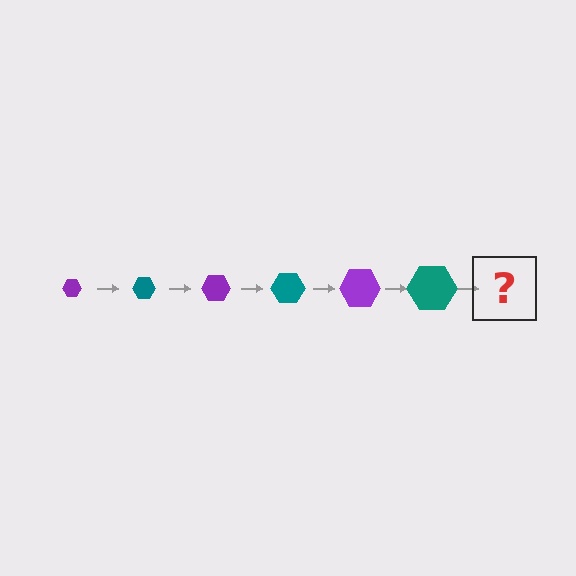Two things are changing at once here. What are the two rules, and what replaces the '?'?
The two rules are that the hexagon grows larger each step and the color cycles through purple and teal. The '?' should be a purple hexagon, larger than the previous one.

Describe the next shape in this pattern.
It should be a purple hexagon, larger than the previous one.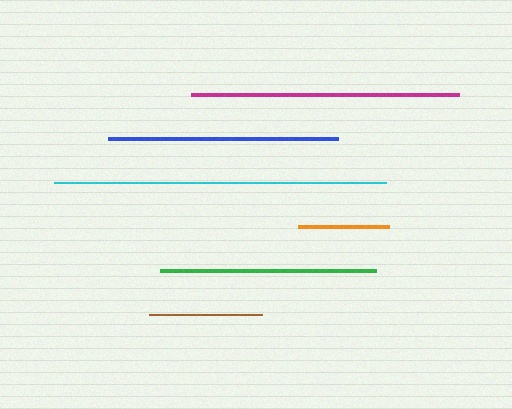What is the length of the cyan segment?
The cyan segment is approximately 332 pixels long.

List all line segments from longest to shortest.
From longest to shortest: cyan, magenta, blue, green, brown, orange.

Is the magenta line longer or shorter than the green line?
The magenta line is longer than the green line.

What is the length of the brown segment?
The brown segment is approximately 114 pixels long.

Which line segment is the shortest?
The orange line is the shortest at approximately 91 pixels.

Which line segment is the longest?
The cyan line is the longest at approximately 332 pixels.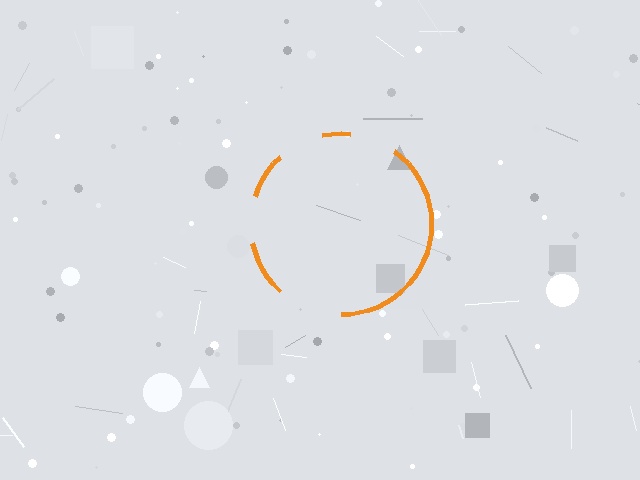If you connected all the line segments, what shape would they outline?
They would outline a circle.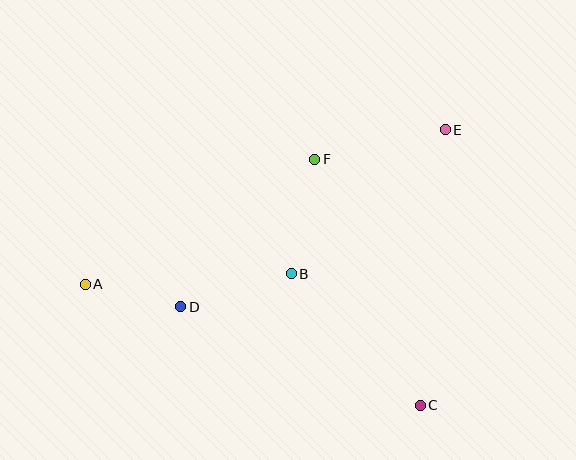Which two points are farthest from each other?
Points A and E are farthest from each other.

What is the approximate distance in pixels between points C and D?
The distance between C and D is approximately 259 pixels.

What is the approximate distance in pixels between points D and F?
The distance between D and F is approximately 199 pixels.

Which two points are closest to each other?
Points A and D are closest to each other.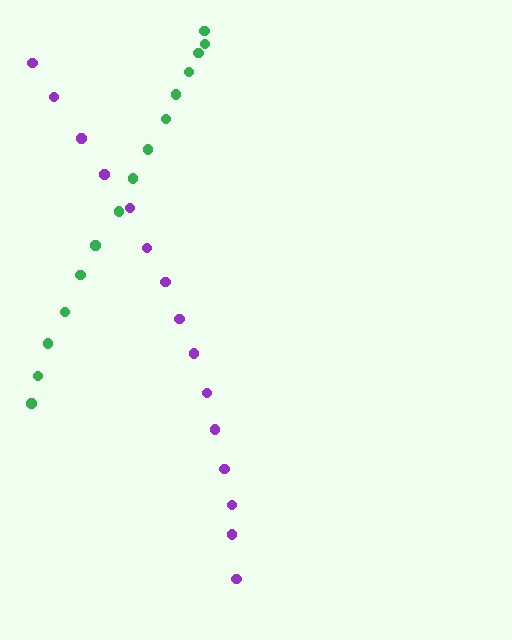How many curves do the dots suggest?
There are 2 distinct paths.